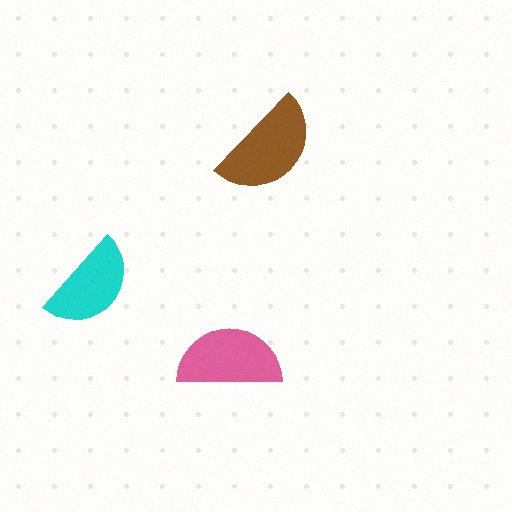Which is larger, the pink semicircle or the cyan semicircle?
The pink one.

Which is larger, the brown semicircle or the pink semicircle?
The brown one.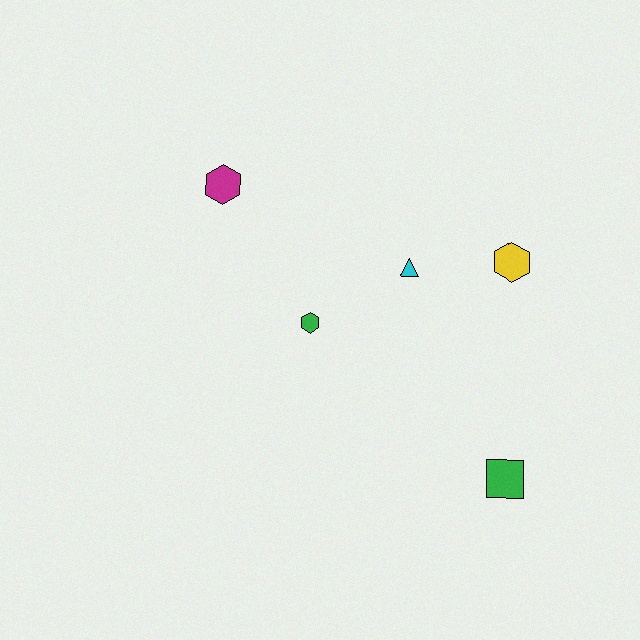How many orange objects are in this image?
There are no orange objects.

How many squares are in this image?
There is 1 square.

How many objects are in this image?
There are 5 objects.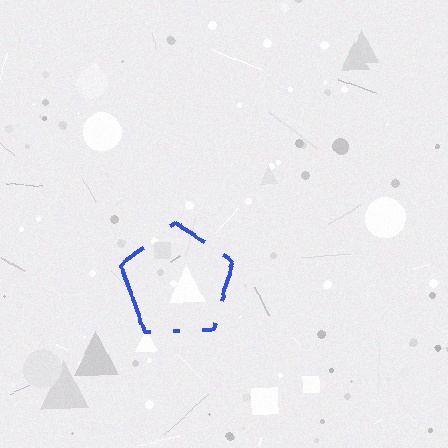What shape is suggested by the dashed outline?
The dashed outline suggests a pentagon.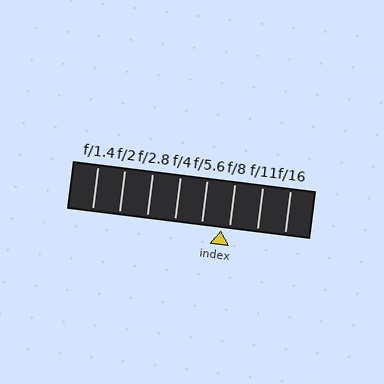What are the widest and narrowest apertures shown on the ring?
The widest aperture shown is f/1.4 and the narrowest is f/16.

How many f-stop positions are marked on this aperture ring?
There are 8 f-stop positions marked.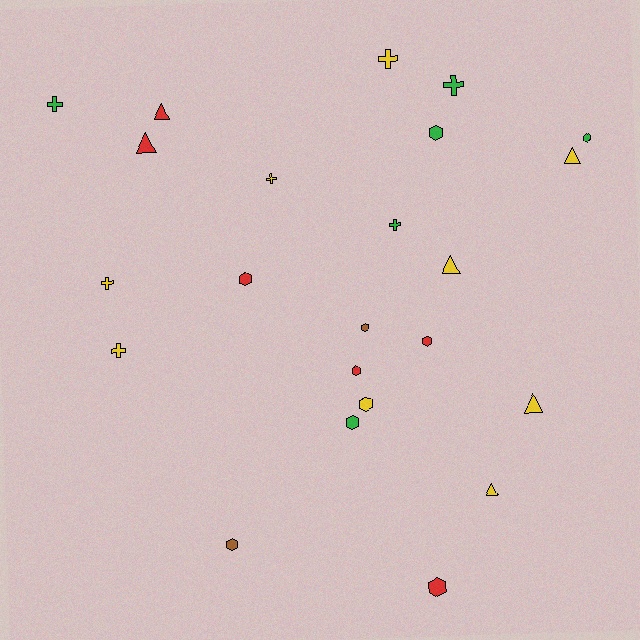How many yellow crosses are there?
There are 4 yellow crosses.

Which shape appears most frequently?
Hexagon, with 10 objects.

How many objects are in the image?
There are 23 objects.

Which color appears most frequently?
Yellow, with 9 objects.